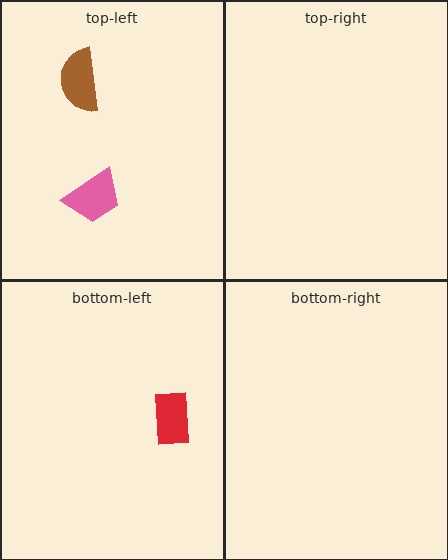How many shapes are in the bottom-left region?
1.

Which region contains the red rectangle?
The bottom-left region.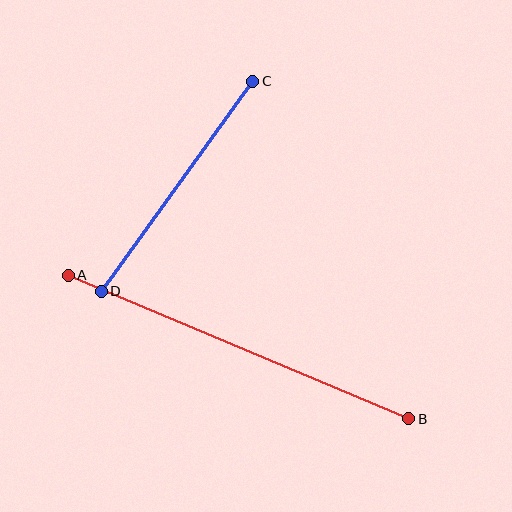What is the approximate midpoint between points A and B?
The midpoint is at approximately (239, 347) pixels.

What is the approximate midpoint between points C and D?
The midpoint is at approximately (177, 186) pixels.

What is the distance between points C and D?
The distance is approximately 259 pixels.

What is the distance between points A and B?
The distance is approximately 370 pixels.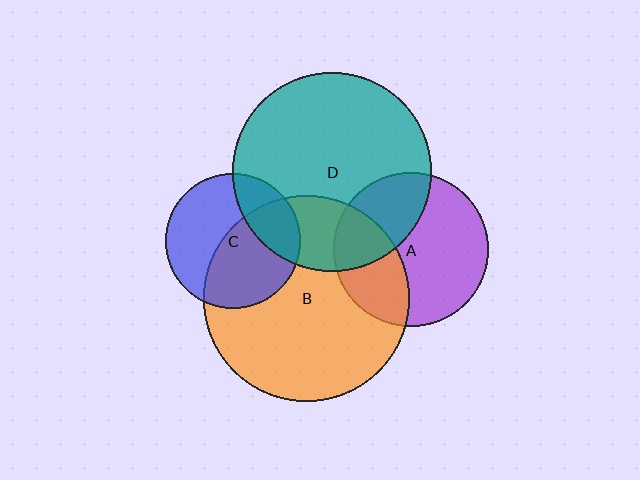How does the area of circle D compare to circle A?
Approximately 1.7 times.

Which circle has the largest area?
Circle B (orange).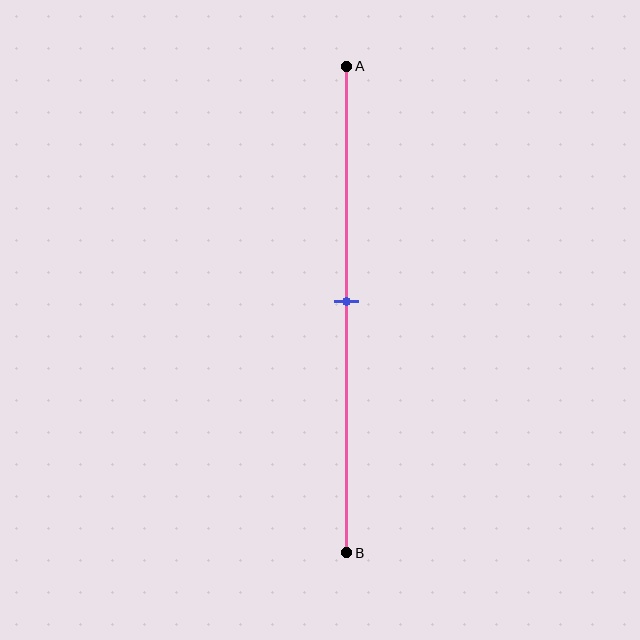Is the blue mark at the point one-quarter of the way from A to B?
No, the mark is at about 50% from A, not at the 25% one-quarter point.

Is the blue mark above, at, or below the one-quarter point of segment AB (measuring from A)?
The blue mark is below the one-quarter point of segment AB.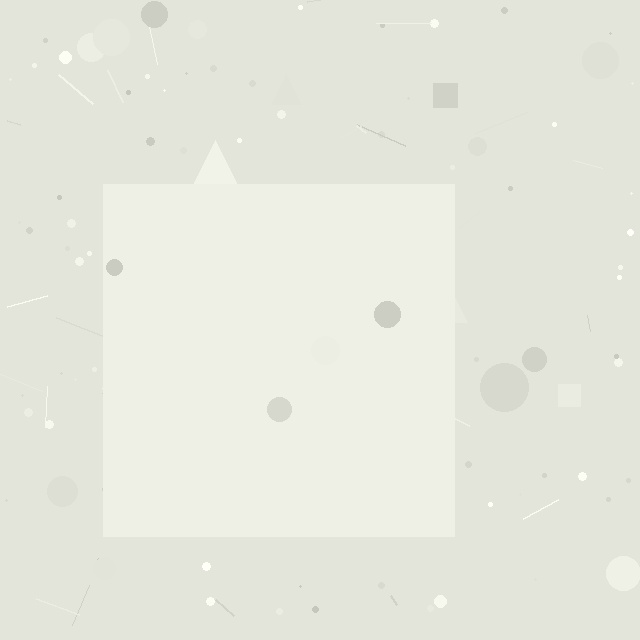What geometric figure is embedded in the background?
A square is embedded in the background.